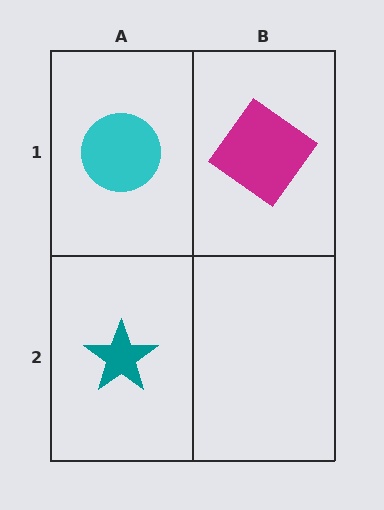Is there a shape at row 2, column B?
No, that cell is empty.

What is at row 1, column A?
A cyan circle.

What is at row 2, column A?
A teal star.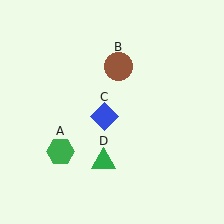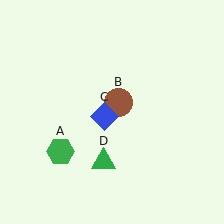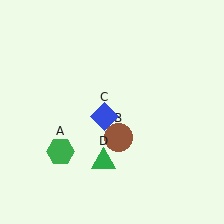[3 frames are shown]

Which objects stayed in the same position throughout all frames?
Green hexagon (object A) and blue diamond (object C) and green triangle (object D) remained stationary.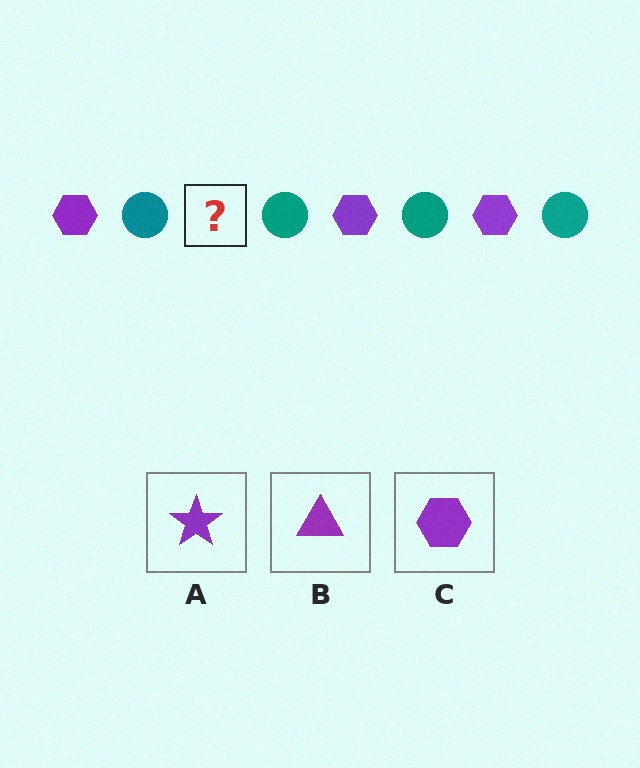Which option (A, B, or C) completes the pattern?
C.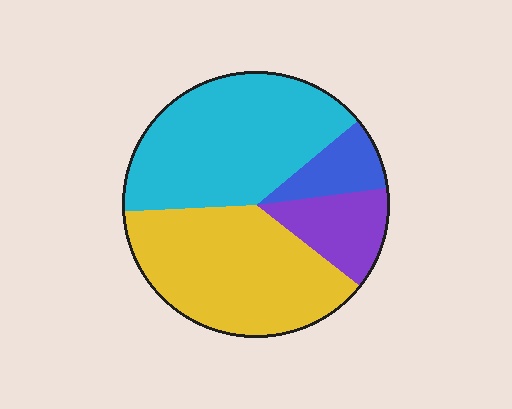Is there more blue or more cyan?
Cyan.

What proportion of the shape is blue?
Blue takes up about one tenth (1/10) of the shape.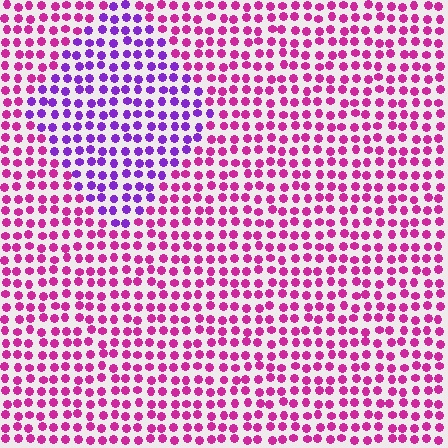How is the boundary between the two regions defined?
The boundary is defined purely by a slight shift in hue (about 44 degrees). Spacing, size, and orientation are identical on both sides.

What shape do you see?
I see a diamond.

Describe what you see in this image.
The image is filled with small magenta elements in a uniform arrangement. A diamond-shaped region is visible where the elements are tinted to a slightly different hue, forming a subtle color boundary.